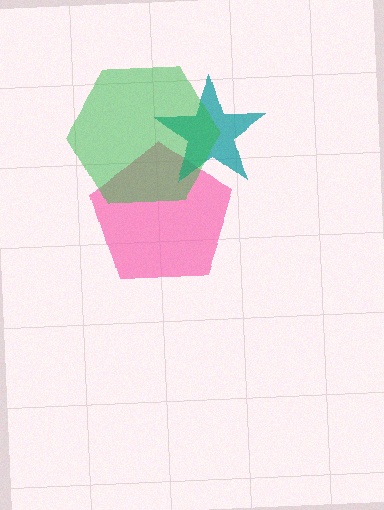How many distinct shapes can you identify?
There are 3 distinct shapes: a pink pentagon, a teal star, a green hexagon.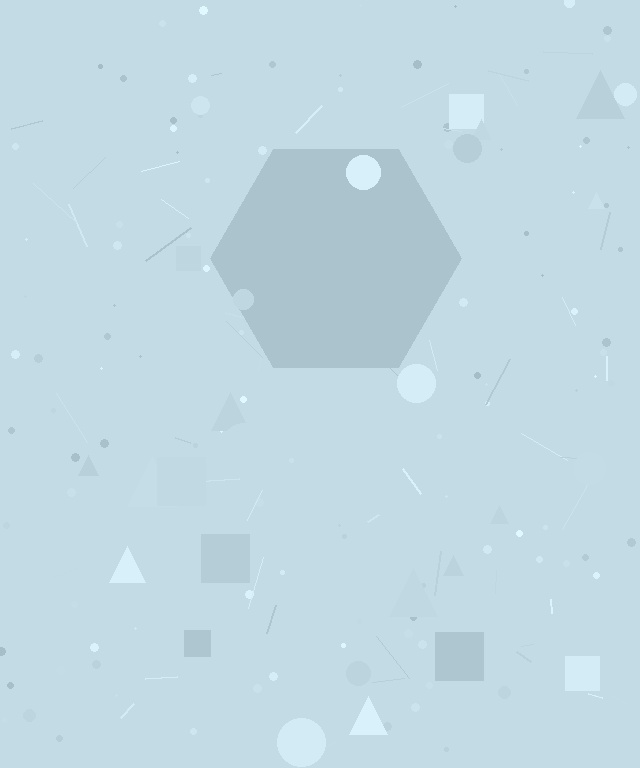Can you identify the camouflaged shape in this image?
The camouflaged shape is a hexagon.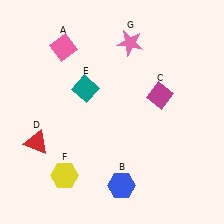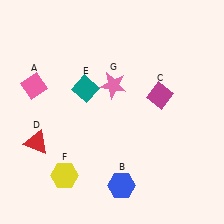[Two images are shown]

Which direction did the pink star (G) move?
The pink star (G) moved down.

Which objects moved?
The objects that moved are: the pink diamond (A), the pink star (G).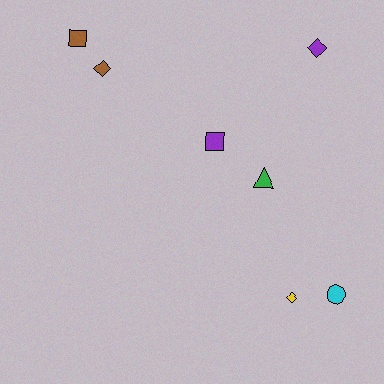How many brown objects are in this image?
There are 2 brown objects.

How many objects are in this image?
There are 7 objects.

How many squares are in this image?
There are 2 squares.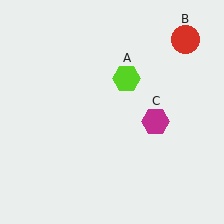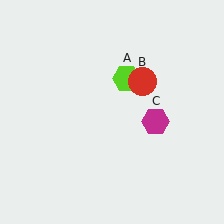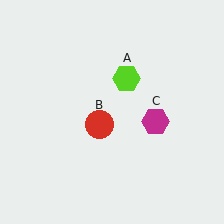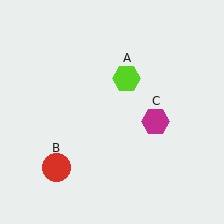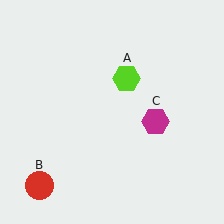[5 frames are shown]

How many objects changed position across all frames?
1 object changed position: red circle (object B).